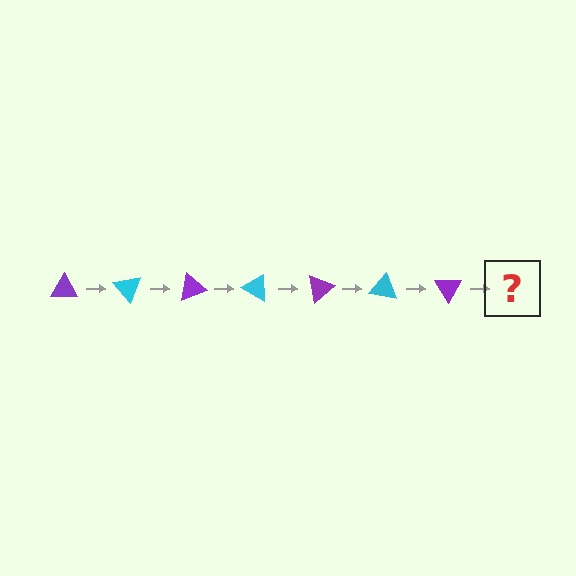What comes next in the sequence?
The next element should be a cyan triangle, rotated 350 degrees from the start.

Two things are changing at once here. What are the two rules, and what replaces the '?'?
The two rules are that it rotates 50 degrees each step and the color cycles through purple and cyan. The '?' should be a cyan triangle, rotated 350 degrees from the start.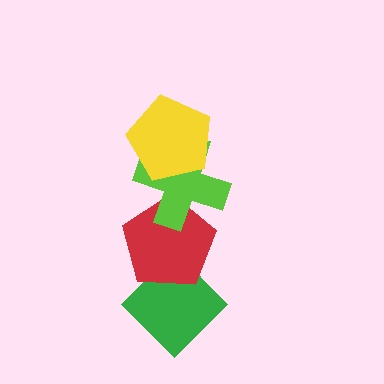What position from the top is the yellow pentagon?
The yellow pentagon is 1st from the top.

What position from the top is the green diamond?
The green diamond is 4th from the top.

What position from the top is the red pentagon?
The red pentagon is 3rd from the top.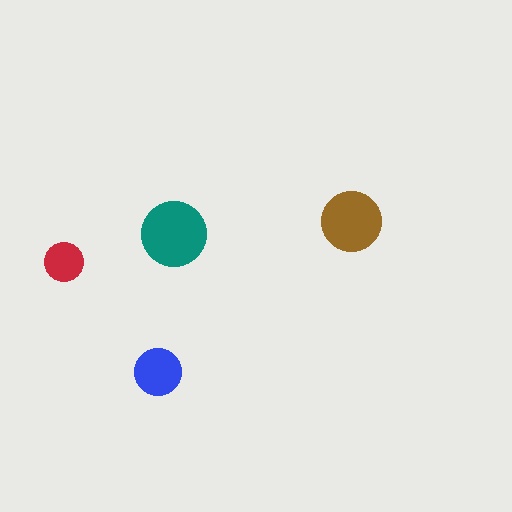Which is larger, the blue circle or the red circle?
The blue one.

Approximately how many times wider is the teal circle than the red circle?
About 1.5 times wider.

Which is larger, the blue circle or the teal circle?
The teal one.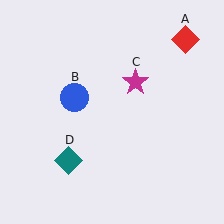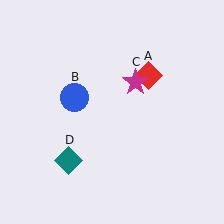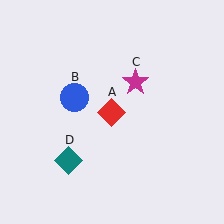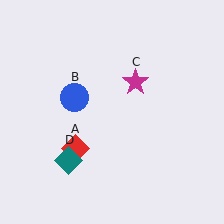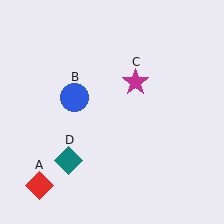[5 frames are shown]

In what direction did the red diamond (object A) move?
The red diamond (object A) moved down and to the left.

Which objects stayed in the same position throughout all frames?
Blue circle (object B) and magenta star (object C) and teal diamond (object D) remained stationary.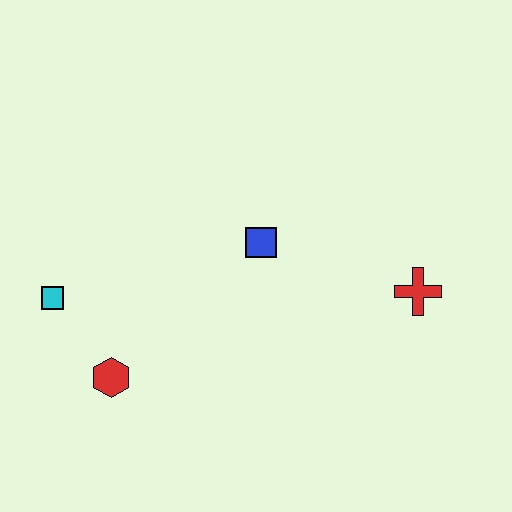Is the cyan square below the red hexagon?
No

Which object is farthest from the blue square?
The cyan square is farthest from the blue square.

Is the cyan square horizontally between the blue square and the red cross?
No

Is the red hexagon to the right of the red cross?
No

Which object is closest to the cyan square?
The red hexagon is closest to the cyan square.